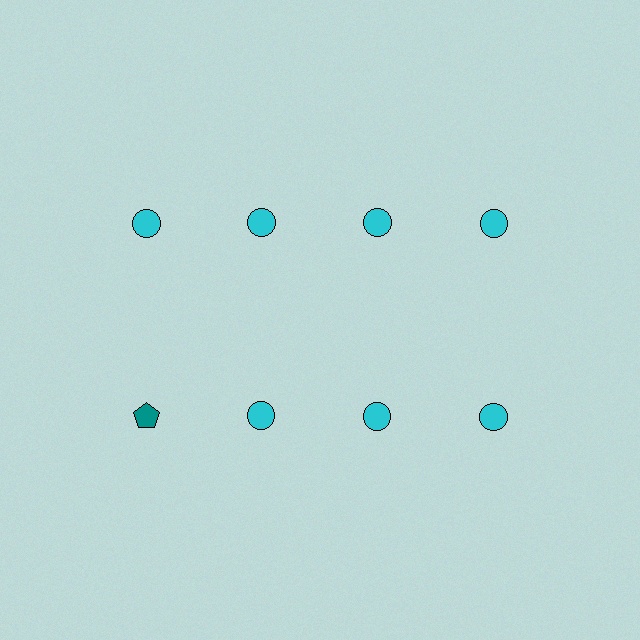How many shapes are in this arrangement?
There are 8 shapes arranged in a grid pattern.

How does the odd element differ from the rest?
It differs in both color (teal instead of cyan) and shape (pentagon instead of circle).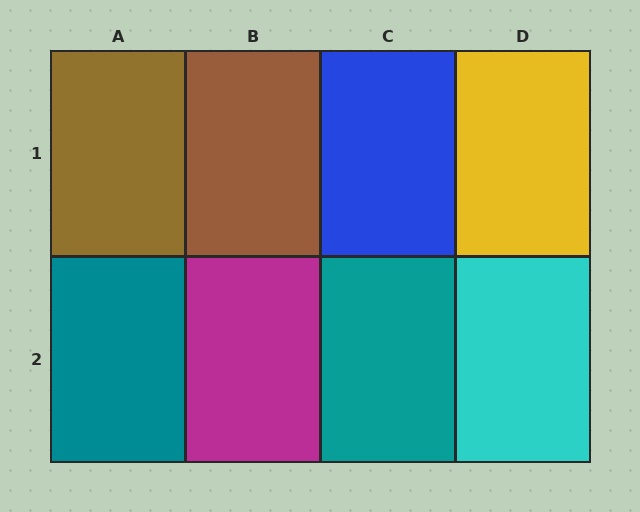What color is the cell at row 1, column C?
Blue.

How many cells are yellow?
1 cell is yellow.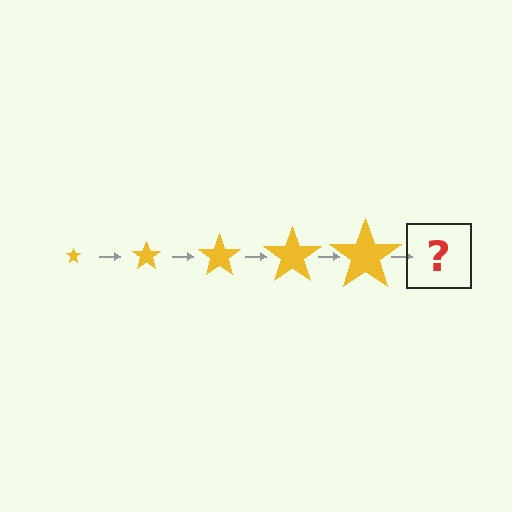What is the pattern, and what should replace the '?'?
The pattern is that the star gets progressively larger each step. The '?' should be a yellow star, larger than the previous one.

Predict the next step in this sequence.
The next step is a yellow star, larger than the previous one.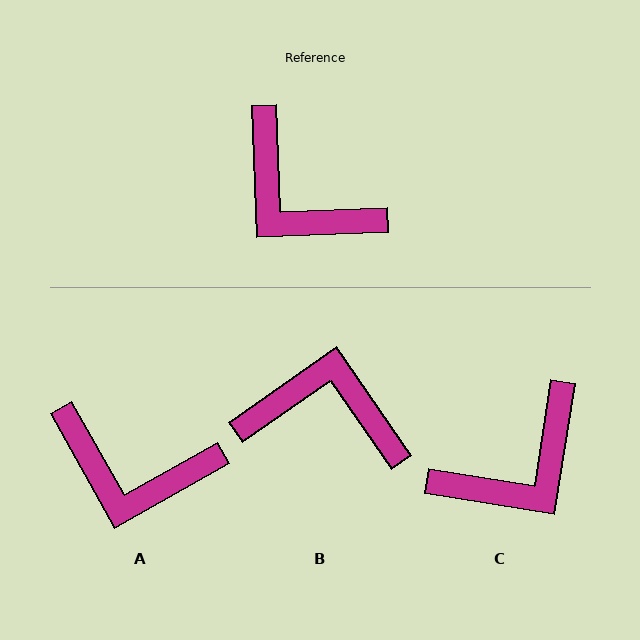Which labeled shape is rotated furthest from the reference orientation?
B, about 147 degrees away.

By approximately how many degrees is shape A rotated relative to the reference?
Approximately 27 degrees counter-clockwise.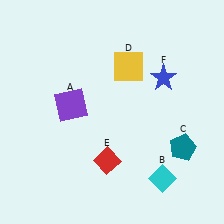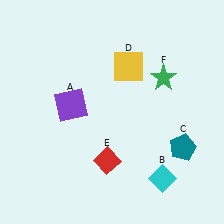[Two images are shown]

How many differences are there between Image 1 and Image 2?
There is 1 difference between the two images.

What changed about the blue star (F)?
In Image 1, F is blue. In Image 2, it changed to green.